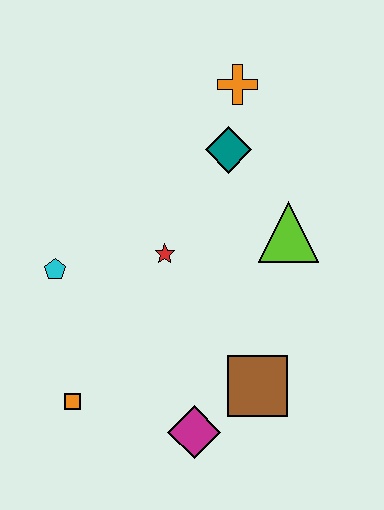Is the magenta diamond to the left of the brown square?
Yes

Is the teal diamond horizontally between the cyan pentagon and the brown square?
Yes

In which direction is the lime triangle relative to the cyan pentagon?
The lime triangle is to the right of the cyan pentagon.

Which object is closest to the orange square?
The magenta diamond is closest to the orange square.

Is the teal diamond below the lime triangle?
No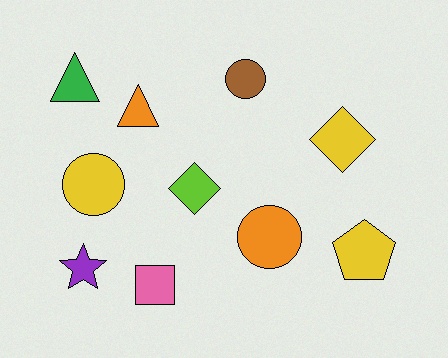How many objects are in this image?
There are 10 objects.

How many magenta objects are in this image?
There are no magenta objects.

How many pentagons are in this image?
There is 1 pentagon.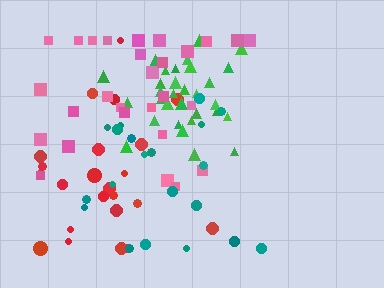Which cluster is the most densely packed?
Green.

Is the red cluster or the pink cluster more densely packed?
Pink.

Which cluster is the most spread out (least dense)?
Teal.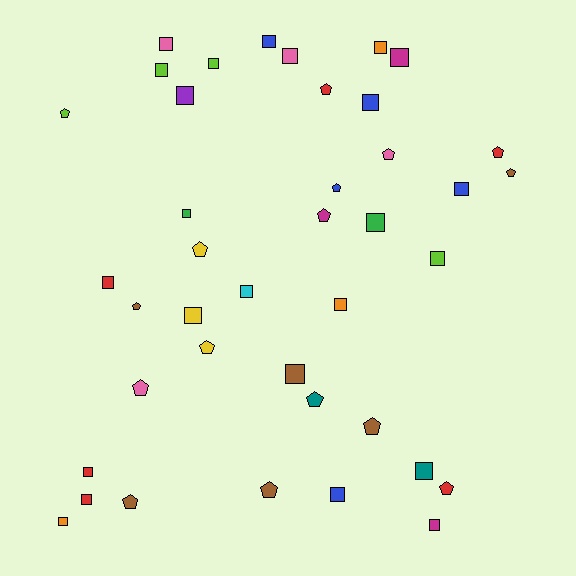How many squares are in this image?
There are 24 squares.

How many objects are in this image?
There are 40 objects.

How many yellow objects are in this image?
There are 3 yellow objects.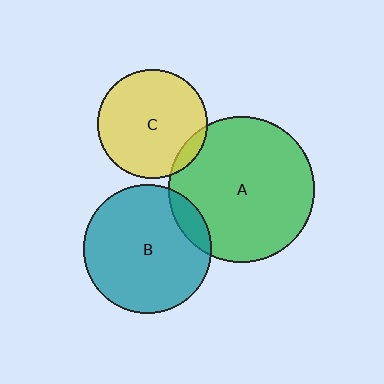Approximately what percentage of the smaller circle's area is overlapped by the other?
Approximately 10%.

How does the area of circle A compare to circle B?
Approximately 1.3 times.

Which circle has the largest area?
Circle A (green).